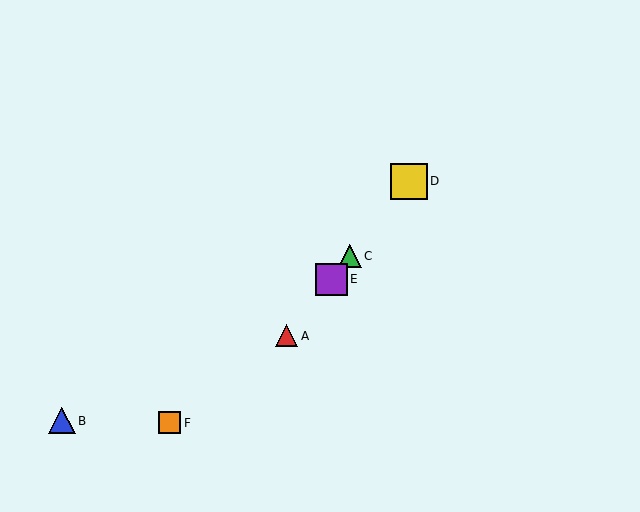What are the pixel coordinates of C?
Object C is at (350, 256).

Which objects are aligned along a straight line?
Objects A, C, D, E are aligned along a straight line.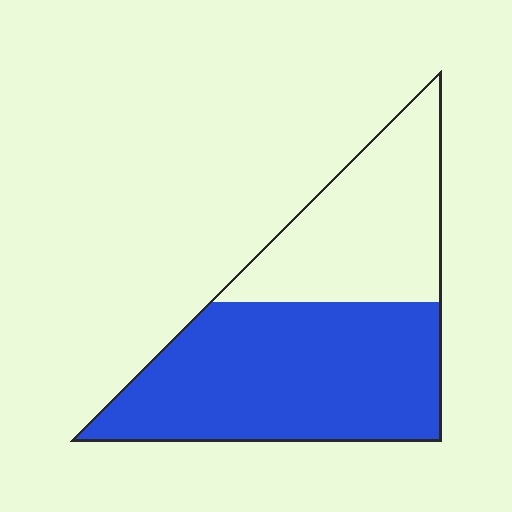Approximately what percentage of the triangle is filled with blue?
Approximately 60%.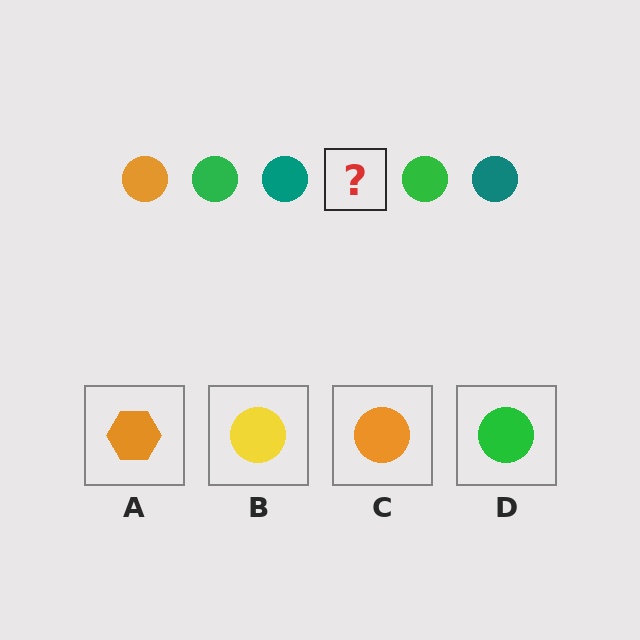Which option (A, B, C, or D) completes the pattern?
C.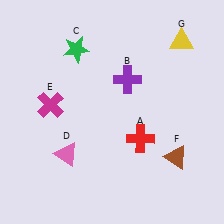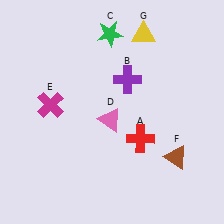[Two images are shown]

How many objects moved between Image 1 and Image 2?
3 objects moved between the two images.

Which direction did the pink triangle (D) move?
The pink triangle (D) moved right.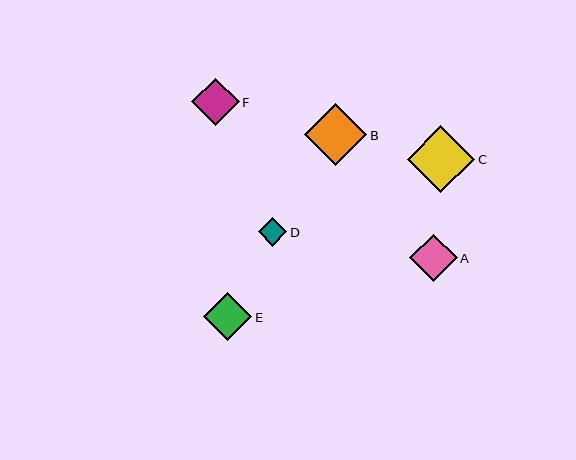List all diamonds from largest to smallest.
From largest to smallest: C, B, E, A, F, D.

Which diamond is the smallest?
Diamond D is the smallest with a size of approximately 29 pixels.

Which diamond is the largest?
Diamond C is the largest with a size of approximately 68 pixels.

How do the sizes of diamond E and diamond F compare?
Diamond E and diamond F are approximately the same size.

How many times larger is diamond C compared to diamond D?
Diamond C is approximately 2.4 times the size of diamond D.